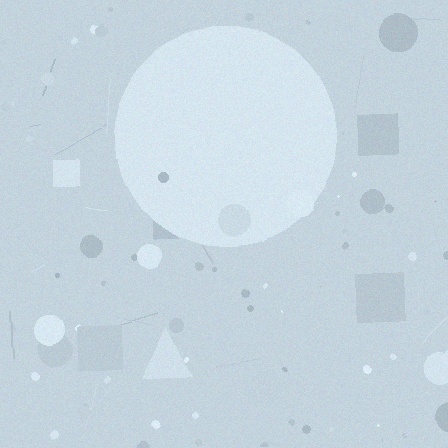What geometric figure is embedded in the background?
A circle is embedded in the background.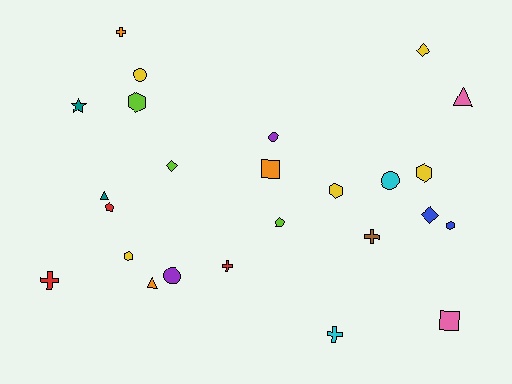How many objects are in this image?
There are 25 objects.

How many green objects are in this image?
There are no green objects.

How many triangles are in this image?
There are 3 triangles.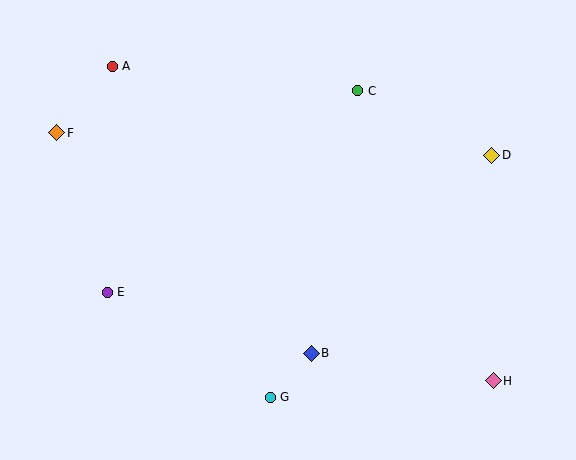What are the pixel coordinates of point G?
Point G is at (270, 397).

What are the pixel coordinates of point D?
Point D is at (492, 155).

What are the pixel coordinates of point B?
Point B is at (311, 353).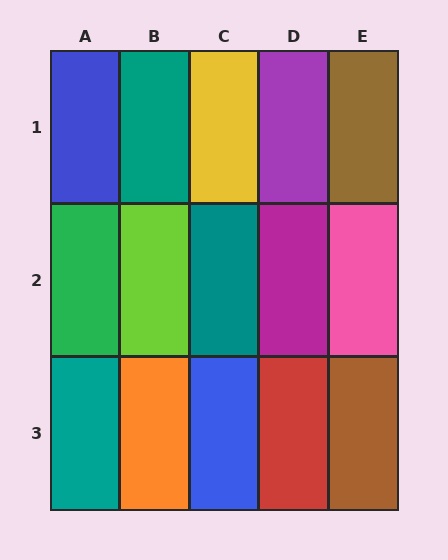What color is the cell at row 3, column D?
Red.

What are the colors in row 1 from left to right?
Blue, teal, yellow, purple, brown.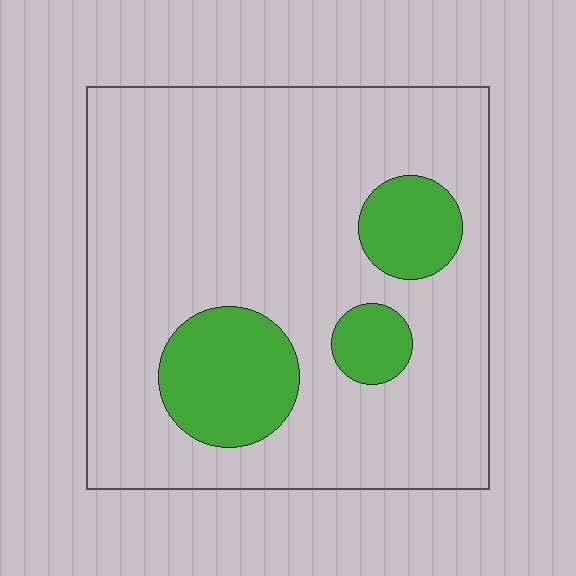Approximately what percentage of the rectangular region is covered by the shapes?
Approximately 20%.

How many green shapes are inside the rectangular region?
3.